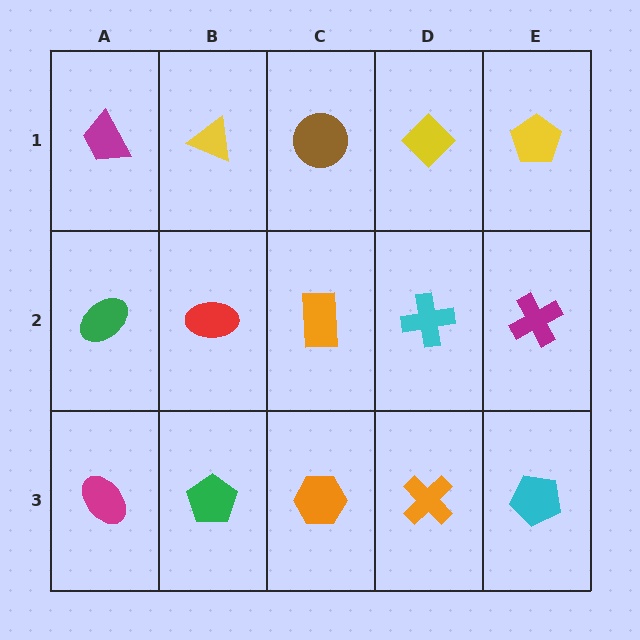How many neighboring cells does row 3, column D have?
3.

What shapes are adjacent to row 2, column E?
A yellow pentagon (row 1, column E), a cyan pentagon (row 3, column E), a cyan cross (row 2, column D).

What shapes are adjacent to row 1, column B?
A red ellipse (row 2, column B), a magenta trapezoid (row 1, column A), a brown circle (row 1, column C).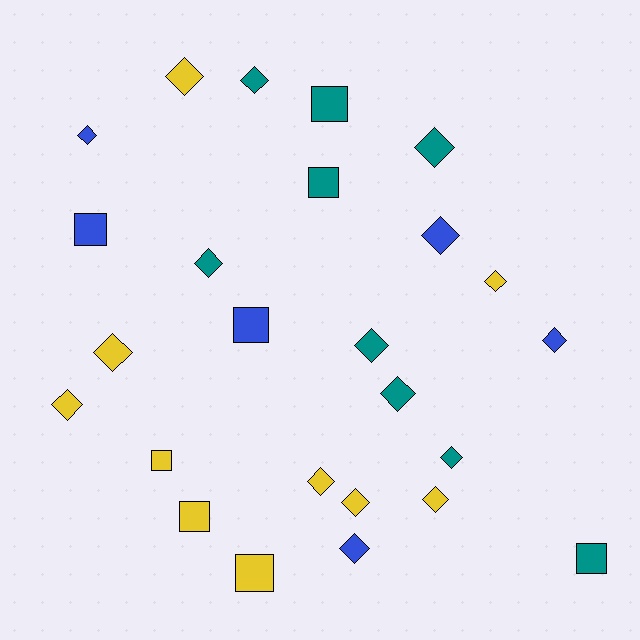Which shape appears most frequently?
Diamond, with 17 objects.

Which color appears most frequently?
Yellow, with 10 objects.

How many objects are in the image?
There are 25 objects.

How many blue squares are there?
There are 2 blue squares.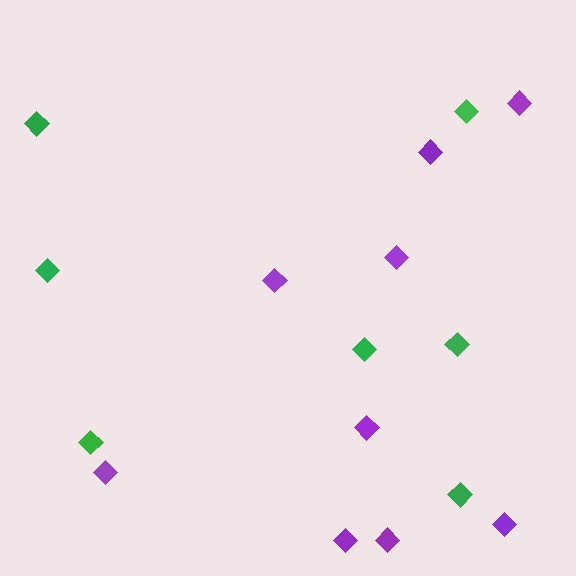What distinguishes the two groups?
There are 2 groups: one group of green diamonds (7) and one group of purple diamonds (9).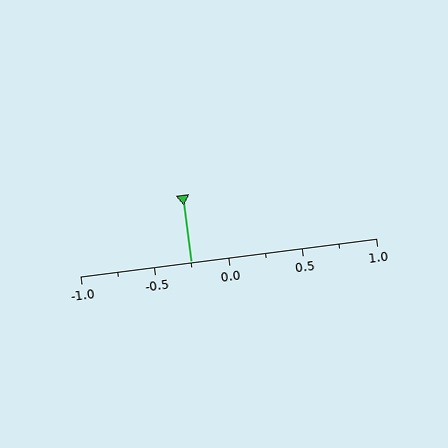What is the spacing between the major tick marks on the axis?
The major ticks are spaced 0.5 apart.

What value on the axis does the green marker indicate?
The marker indicates approximately -0.25.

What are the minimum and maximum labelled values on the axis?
The axis runs from -1.0 to 1.0.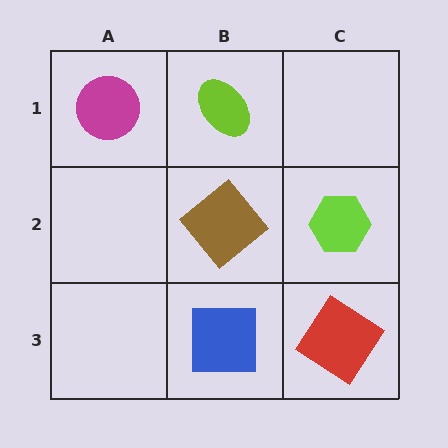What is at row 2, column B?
A brown diamond.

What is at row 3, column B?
A blue square.